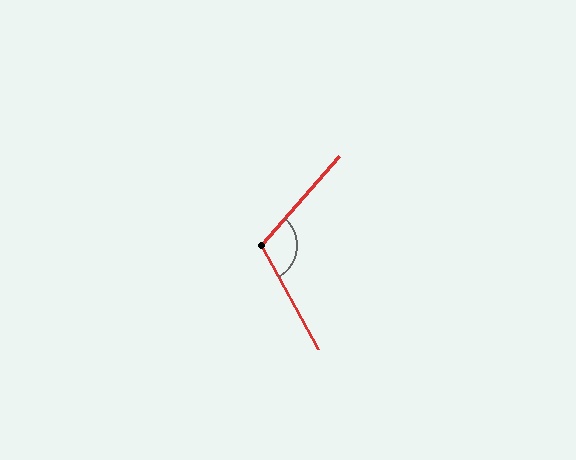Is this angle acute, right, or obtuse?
It is obtuse.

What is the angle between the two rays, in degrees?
Approximately 110 degrees.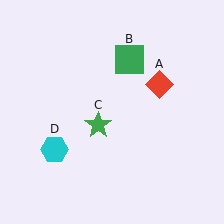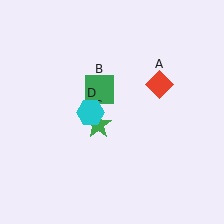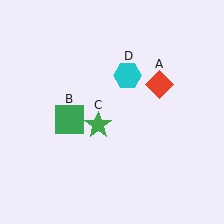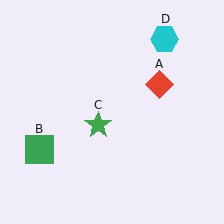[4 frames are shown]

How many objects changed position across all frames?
2 objects changed position: green square (object B), cyan hexagon (object D).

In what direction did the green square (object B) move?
The green square (object B) moved down and to the left.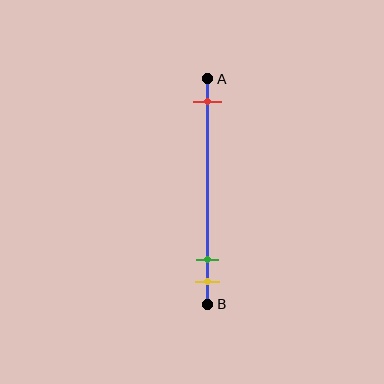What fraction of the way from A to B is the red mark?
The red mark is approximately 10% (0.1) of the way from A to B.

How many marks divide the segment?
There are 3 marks dividing the segment.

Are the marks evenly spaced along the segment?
No, the marks are not evenly spaced.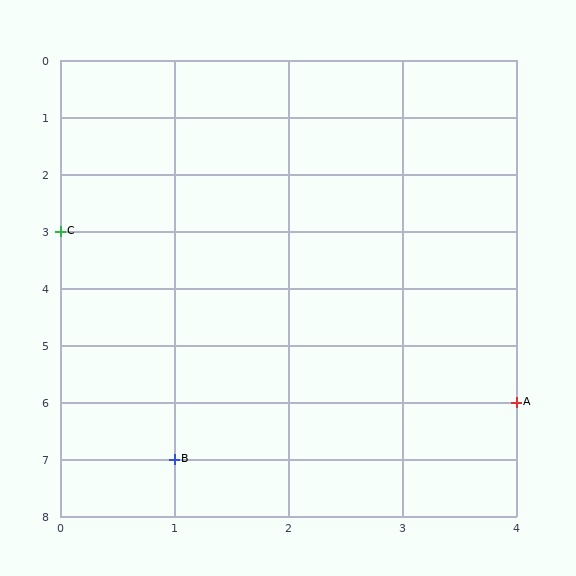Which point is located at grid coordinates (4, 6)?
Point A is at (4, 6).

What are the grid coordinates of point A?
Point A is at grid coordinates (4, 6).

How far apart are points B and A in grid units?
Points B and A are 3 columns and 1 row apart (about 3.2 grid units diagonally).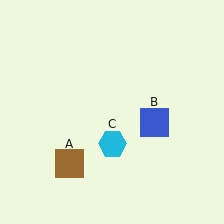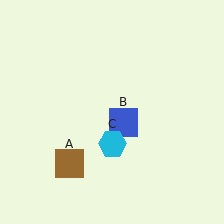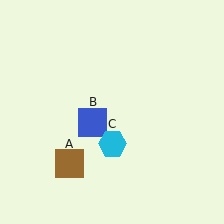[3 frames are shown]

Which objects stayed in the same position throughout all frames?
Brown square (object A) and cyan hexagon (object C) remained stationary.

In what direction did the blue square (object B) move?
The blue square (object B) moved left.